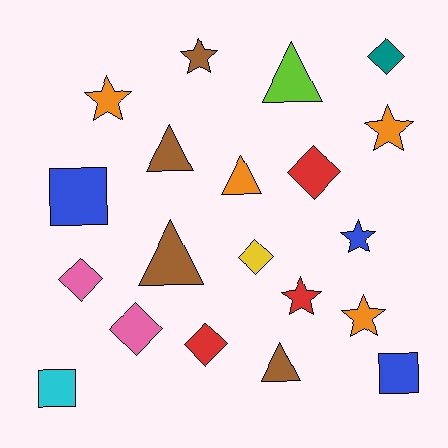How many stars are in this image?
There are 6 stars.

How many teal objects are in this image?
There is 1 teal object.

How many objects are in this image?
There are 20 objects.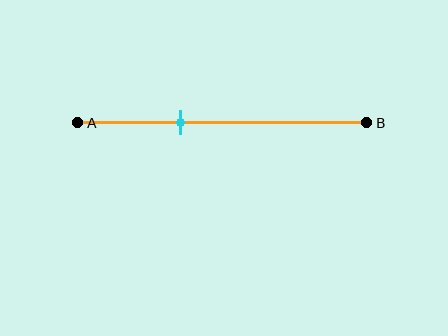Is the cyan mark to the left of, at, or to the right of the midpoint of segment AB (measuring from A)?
The cyan mark is to the left of the midpoint of segment AB.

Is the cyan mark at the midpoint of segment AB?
No, the mark is at about 35% from A, not at the 50% midpoint.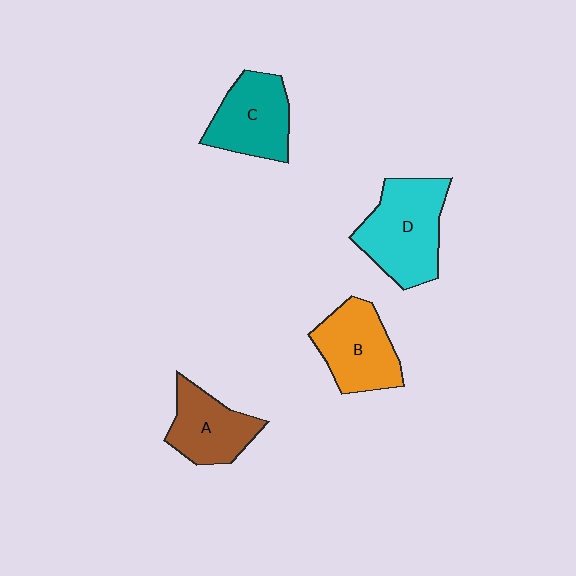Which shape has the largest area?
Shape D (cyan).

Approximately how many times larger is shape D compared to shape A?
Approximately 1.4 times.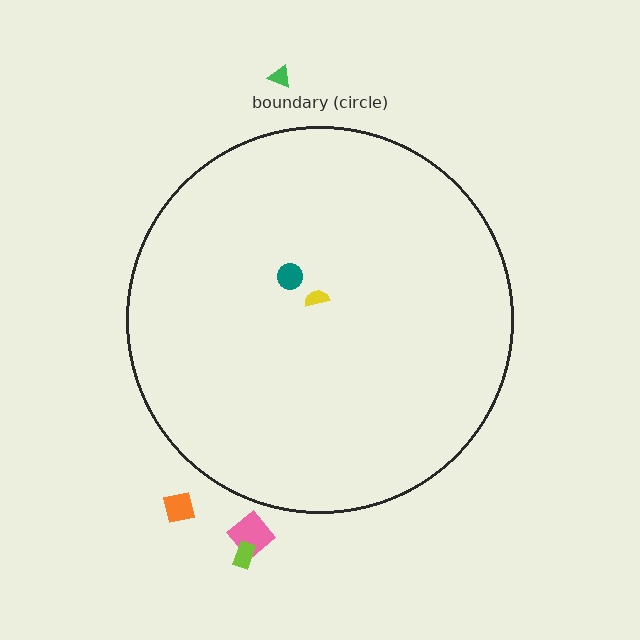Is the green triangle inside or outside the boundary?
Outside.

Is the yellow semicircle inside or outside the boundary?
Inside.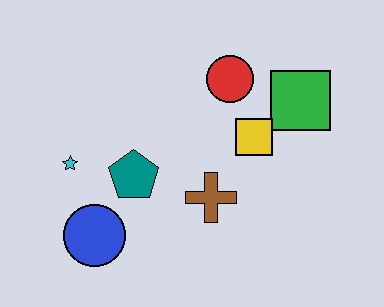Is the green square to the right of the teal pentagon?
Yes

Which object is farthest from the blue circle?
The green square is farthest from the blue circle.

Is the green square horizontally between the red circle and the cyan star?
No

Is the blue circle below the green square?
Yes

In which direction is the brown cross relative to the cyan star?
The brown cross is to the right of the cyan star.